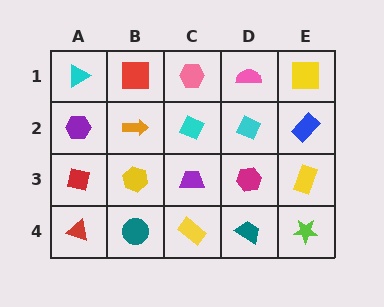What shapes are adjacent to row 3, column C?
A cyan diamond (row 2, column C), a yellow rectangle (row 4, column C), a yellow hexagon (row 3, column B), a magenta hexagon (row 3, column D).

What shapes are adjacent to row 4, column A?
A red square (row 3, column A), a teal circle (row 4, column B).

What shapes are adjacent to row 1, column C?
A cyan diamond (row 2, column C), a red square (row 1, column B), a pink semicircle (row 1, column D).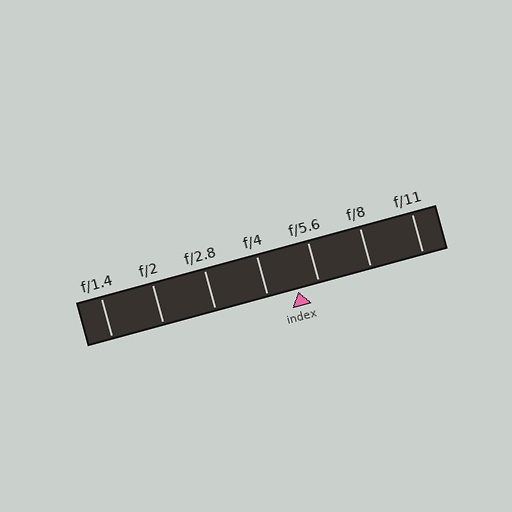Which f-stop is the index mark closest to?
The index mark is closest to f/5.6.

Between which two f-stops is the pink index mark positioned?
The index mark is between f/4 and f/5.6.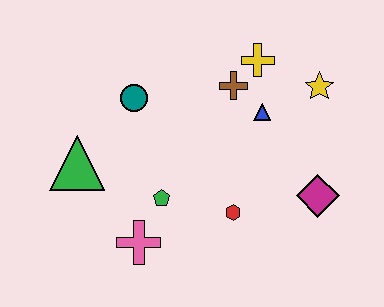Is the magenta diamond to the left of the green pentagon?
No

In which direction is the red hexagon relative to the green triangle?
The red hexagon is to the right of the green triangle.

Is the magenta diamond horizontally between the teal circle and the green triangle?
No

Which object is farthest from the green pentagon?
The yellow star is farthest from the green pentagon.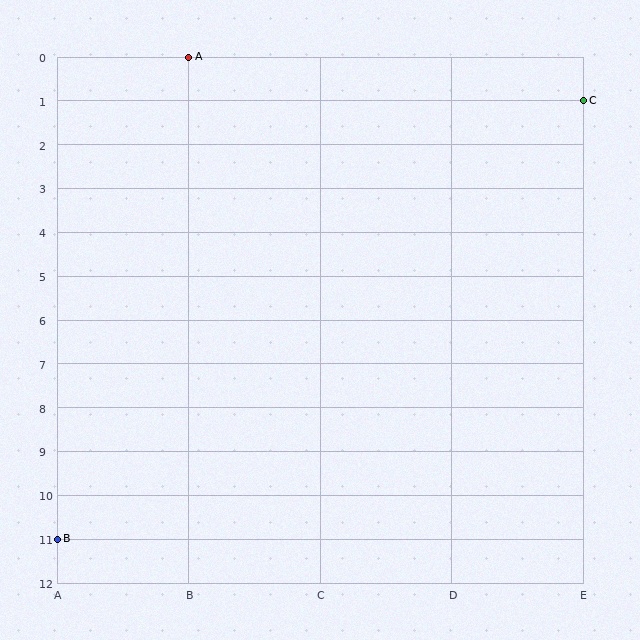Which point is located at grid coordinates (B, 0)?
Point A is at (B, 0).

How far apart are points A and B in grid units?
Points A and B are 1 column and 11 rows apart (about 11.0 grid units diagonally).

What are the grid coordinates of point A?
Point A is at grid coordinates (B, 0).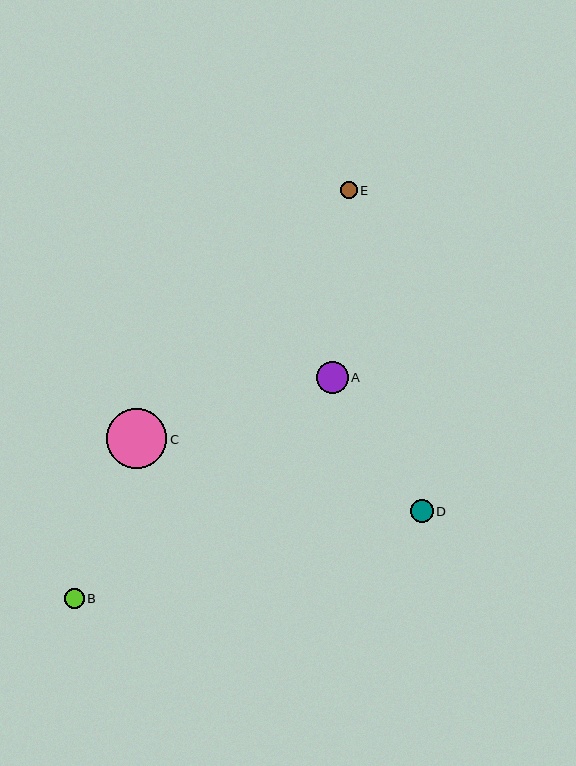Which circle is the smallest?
Circle E is the smallest with a size of approximately 17 pixels.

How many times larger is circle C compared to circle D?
Circle C is approximately 2.6 times the size of circle D.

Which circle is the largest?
Circle C is the largest with a size of approximately 60 pixels.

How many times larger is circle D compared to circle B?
Circle D is approximately 1.1 times the size of circle B.